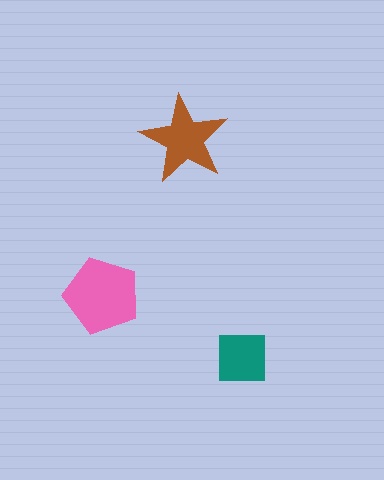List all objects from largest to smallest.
The pink pentagon, the brown star, the teal square.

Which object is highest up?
The brown star is topmost.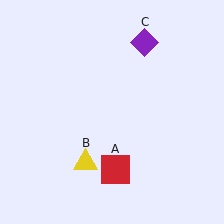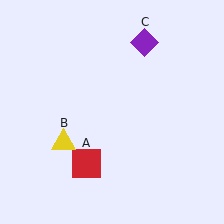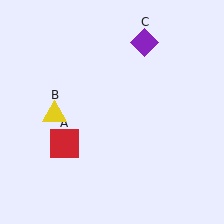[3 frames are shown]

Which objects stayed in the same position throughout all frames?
Purple diamond (object C) remained stationary.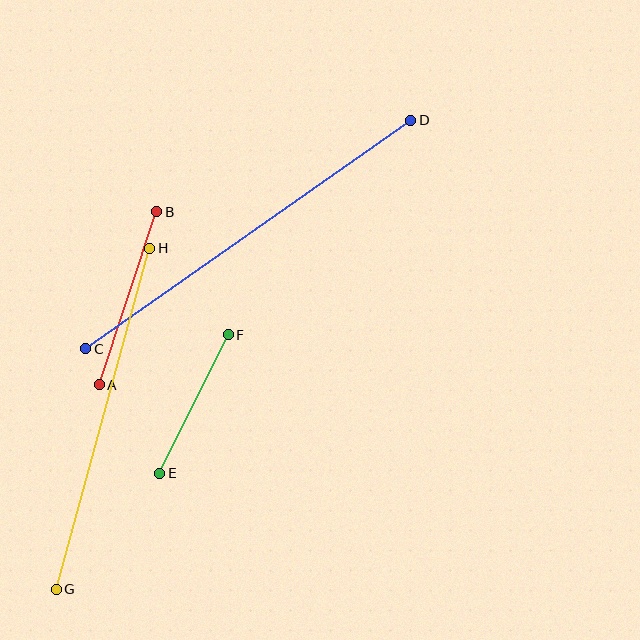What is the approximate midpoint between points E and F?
The midpoint is at approximately (194, 404) pixels.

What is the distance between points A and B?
The distance is approximately 182 pixels.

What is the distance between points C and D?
The distance is approximately 398 pixels.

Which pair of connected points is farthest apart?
Points C and D are farthest apart.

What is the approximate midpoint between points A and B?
The midpoint is at approximately (128, 298) pixels.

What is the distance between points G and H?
The distance is approximately 354 pixels.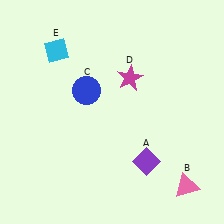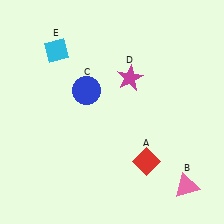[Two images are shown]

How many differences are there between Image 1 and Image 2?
There is 1 difference between the two images.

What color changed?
The diamond (A) changed from purple in Image 1 to red in Image 2.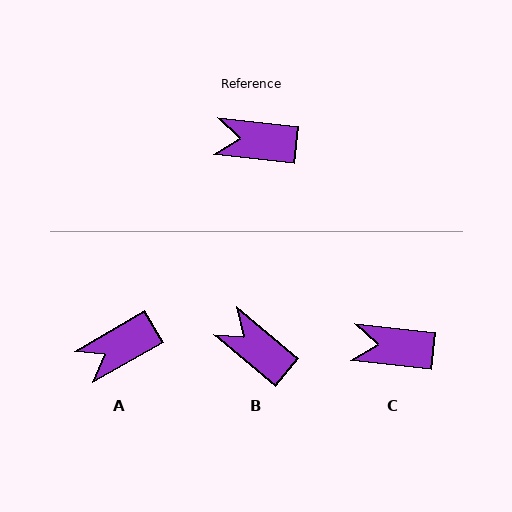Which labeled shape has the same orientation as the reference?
C.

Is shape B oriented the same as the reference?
No, it is off by about 34 degrees.